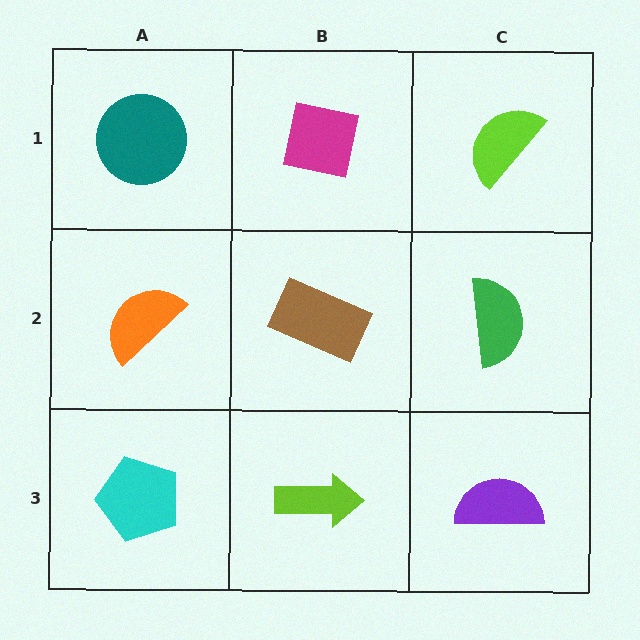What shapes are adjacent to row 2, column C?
A lime semicircle (row 1, column C), a purple semicircle (row 3, column C), a brown rectangle (row 2, column B).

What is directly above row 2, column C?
A lime semicircle.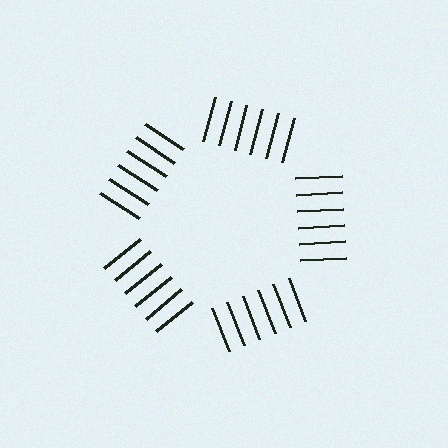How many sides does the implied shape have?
5 sides — the line-ends trace a pentagon.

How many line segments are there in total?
30 — 6 along each of the 5 edges.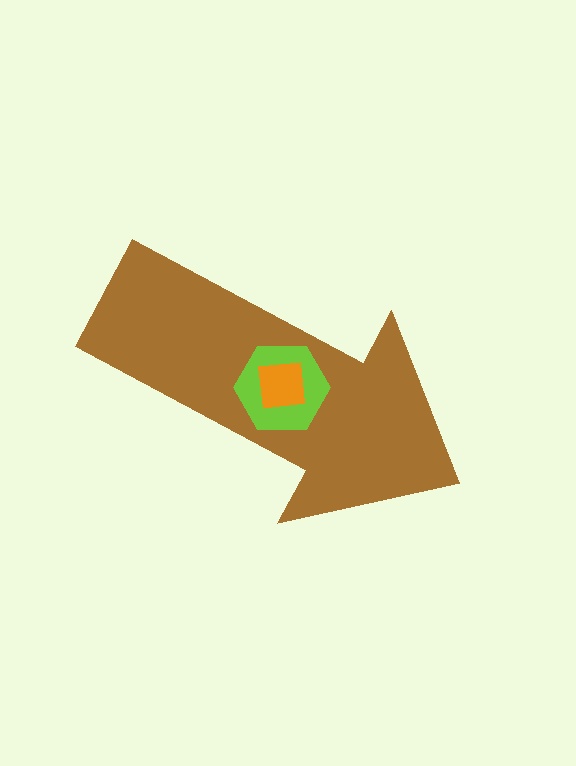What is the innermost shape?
The orange square.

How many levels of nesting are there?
3.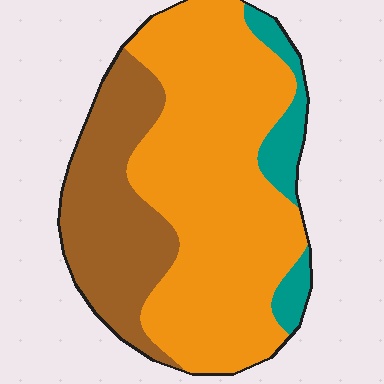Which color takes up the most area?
Orange, at roughly 60%.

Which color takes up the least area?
Teal, at roughly 10%.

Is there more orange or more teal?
Orange.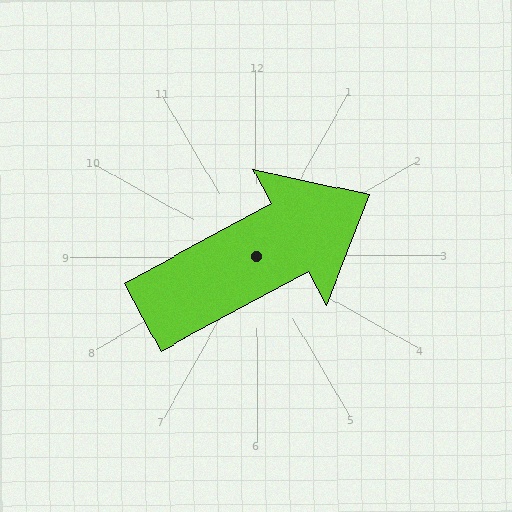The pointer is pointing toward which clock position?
Roughly 2 o'clock.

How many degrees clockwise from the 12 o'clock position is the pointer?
Approximately 62 degrees.